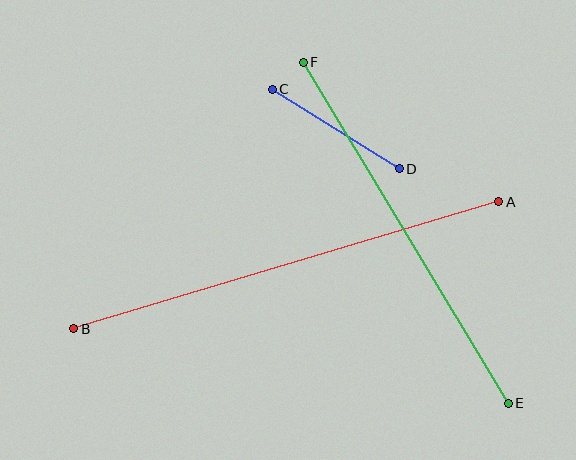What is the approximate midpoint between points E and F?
The midpoint is at approximately (406, 233) pixels.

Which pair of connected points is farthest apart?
Points A and B are farthest apart.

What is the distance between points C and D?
The distance is approximately 150 pixels.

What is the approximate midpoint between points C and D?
The midpoint is at approximately (336, 129) pixels.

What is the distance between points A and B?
The distance is approximately 444 pixels.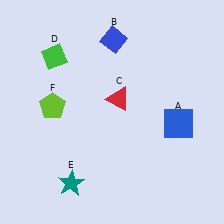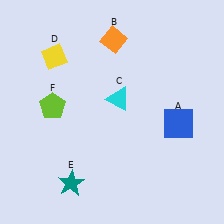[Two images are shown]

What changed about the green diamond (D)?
In Image 1, D is green. In Image 2, it changed to yellow.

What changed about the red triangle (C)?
In Image 1, C is red. In Image 2, it changed to cyan.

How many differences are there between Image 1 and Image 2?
There are 3 differences between the two images.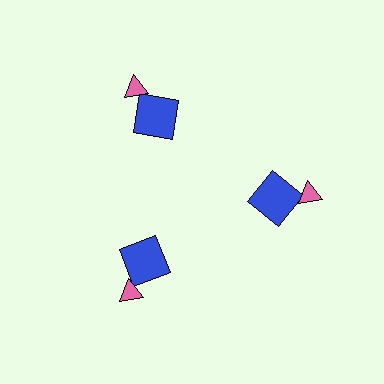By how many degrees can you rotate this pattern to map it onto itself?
The pattern maps onto itself every 120 degrees of rotation.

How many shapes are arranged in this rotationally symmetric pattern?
There are 6 shapes, arranged in 3 groups of 2.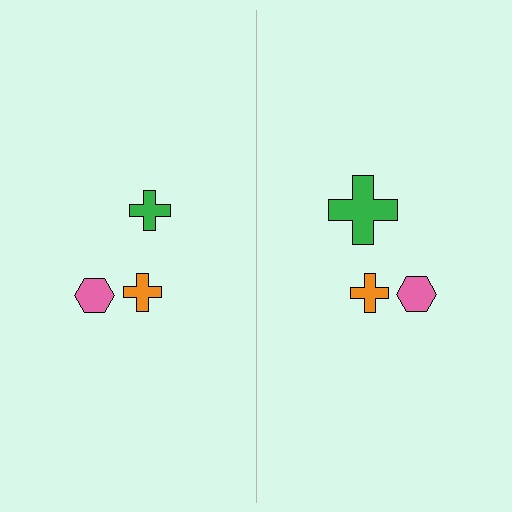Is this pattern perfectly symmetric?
No, the pattern is not perfectly symmetric. The green cross on the right side has a different size than its mirror counterpart.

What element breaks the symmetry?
The green cross on the right side has a different size than its mirror counterpart.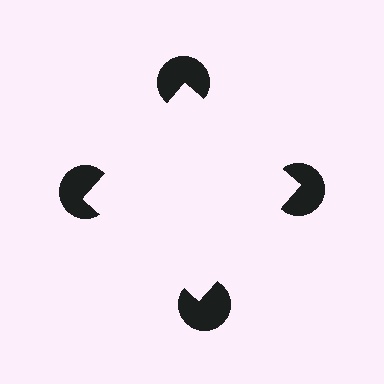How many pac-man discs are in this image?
There are 4 — one at each vertex of the illusory square.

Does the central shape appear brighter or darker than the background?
It typically appears slightly brighter than the background, even though no actual brightness change is drawn.